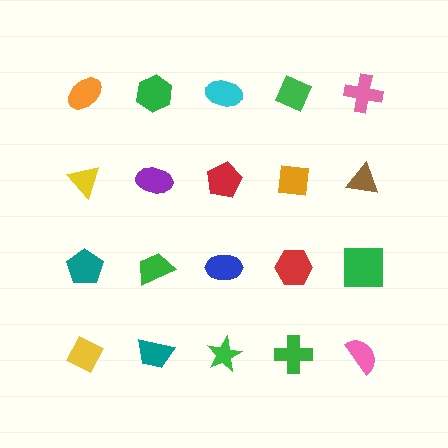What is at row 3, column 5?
A green square.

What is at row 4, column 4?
A green cross.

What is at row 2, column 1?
A yellow triangle.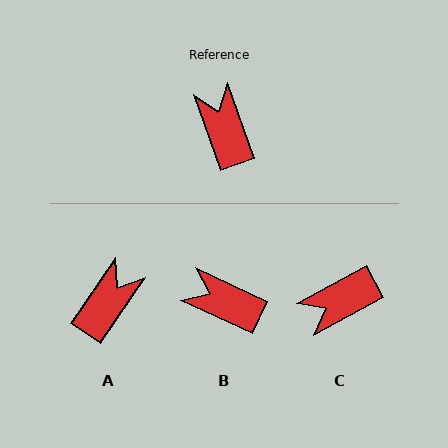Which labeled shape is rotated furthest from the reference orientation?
C, about 99 degrees away.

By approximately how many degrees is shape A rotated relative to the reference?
Approximately 54 degrees clockwise.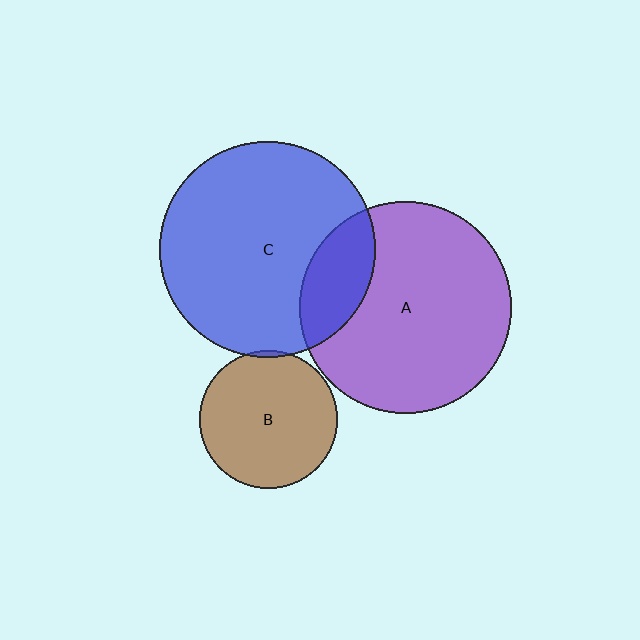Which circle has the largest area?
Circle C (blue).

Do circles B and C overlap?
Yes.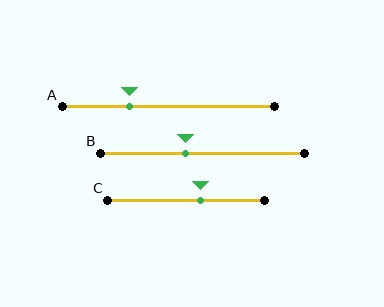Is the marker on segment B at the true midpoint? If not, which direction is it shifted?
No, the marker on segment B is shifted to the left by about 8% of the segment length.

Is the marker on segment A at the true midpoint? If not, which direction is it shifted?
No, the marker on segment A is shifted to the left by about 18% of the segment length.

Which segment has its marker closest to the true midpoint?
Segment B has its marker closest to the true midpoint.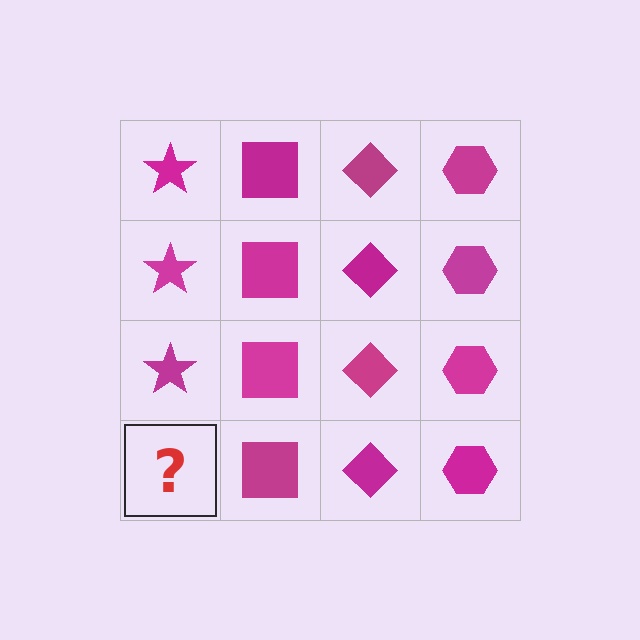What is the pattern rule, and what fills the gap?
The rule is that each column has a consistent shape. The gap should be filled with a magenta star.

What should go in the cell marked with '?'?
The missing cell should contain a magenta star.